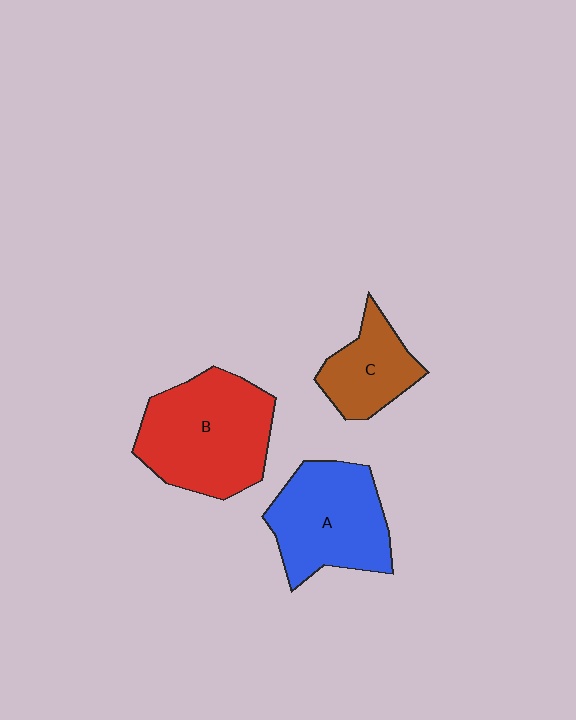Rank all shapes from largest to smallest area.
From largest to smallest: B (red), A (blue), C (brown).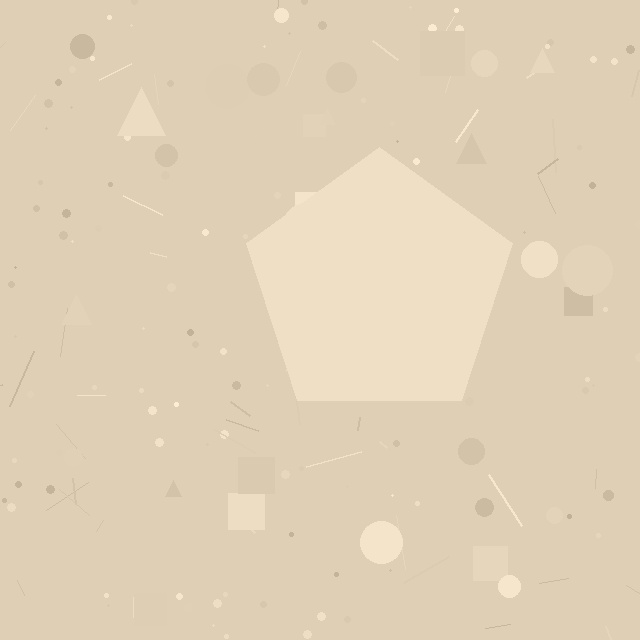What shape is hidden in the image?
A pentagon is hidden in the image.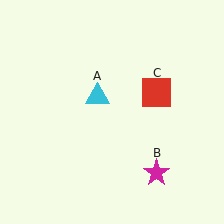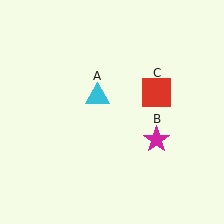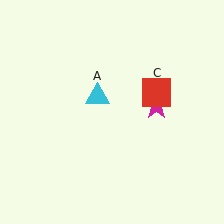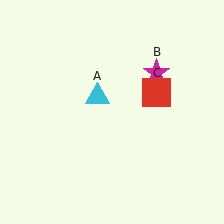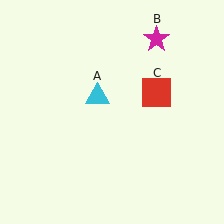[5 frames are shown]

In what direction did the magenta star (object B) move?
The magenta star (object B) moved up.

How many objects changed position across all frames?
1 object changed position: magenta star (object B).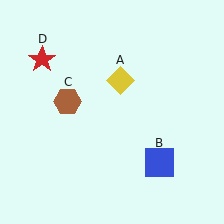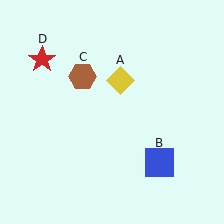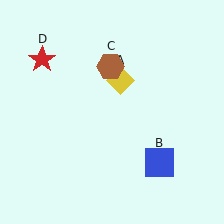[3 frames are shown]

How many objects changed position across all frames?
1 object changed position: brown hexagon (object C).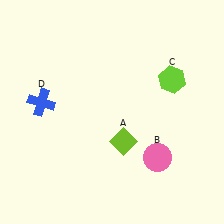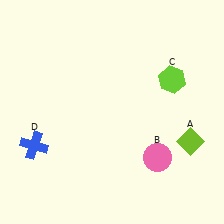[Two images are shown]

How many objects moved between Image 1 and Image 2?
2 objects moved between the two images.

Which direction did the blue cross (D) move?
The blue cross (D) moved down.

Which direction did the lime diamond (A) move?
The lime diamond (A) moved right.